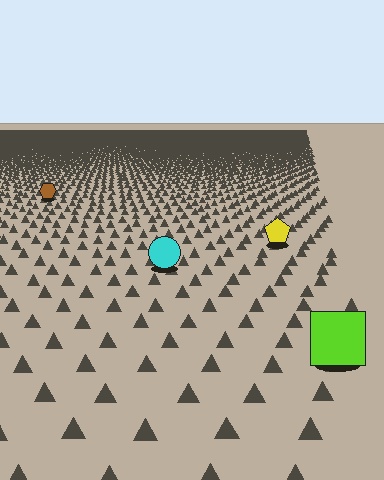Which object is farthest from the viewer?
The brown hexagon is farthest from the viewer. It appears smaller and the ground texture around it is denser.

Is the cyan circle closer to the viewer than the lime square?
No. The lime square is closer — you can tell from the texture gradient: the ground texture is coarser near it.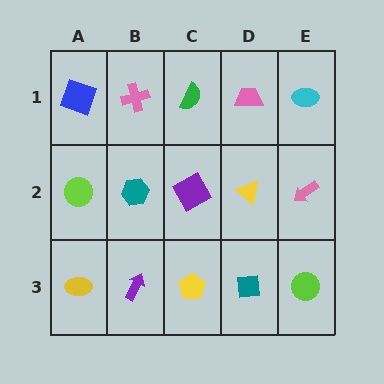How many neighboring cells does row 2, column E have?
3.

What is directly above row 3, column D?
A yellow triangle.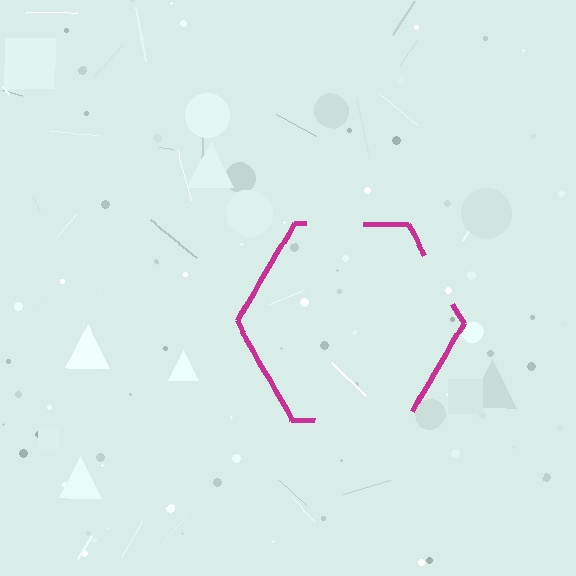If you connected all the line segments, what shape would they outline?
They would outline a hexagon.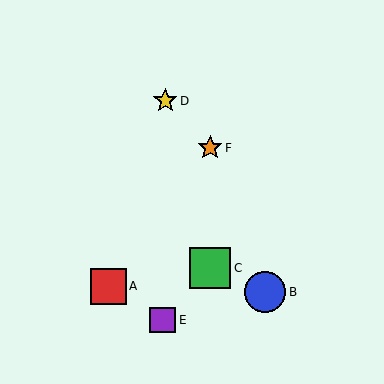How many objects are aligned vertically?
2 objects (C, F) are aligned vertically.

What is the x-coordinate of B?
Object B is at x≈265.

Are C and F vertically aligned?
Yes, both are at x≈210.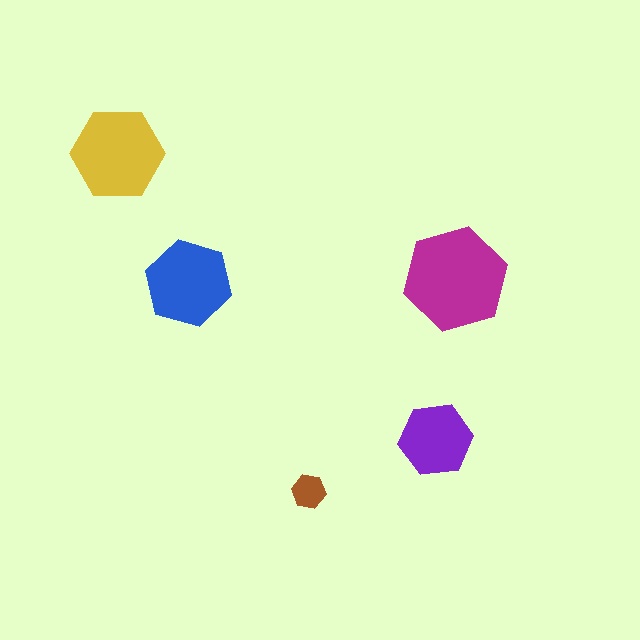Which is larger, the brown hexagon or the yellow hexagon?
The yellow one.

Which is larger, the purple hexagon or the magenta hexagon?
The magenta one.